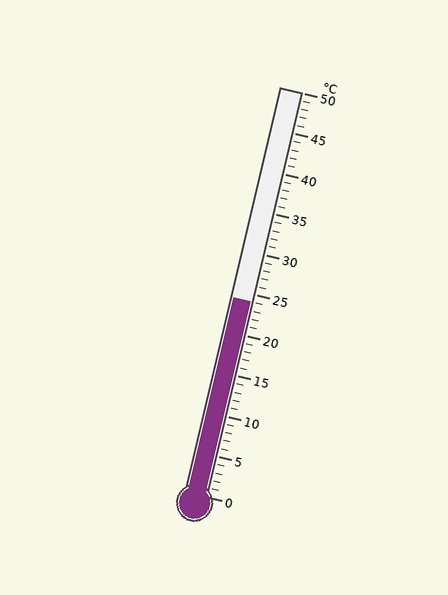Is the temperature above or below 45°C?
The temperature is below 45°C.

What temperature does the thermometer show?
The thermometer shows approximately 24°C.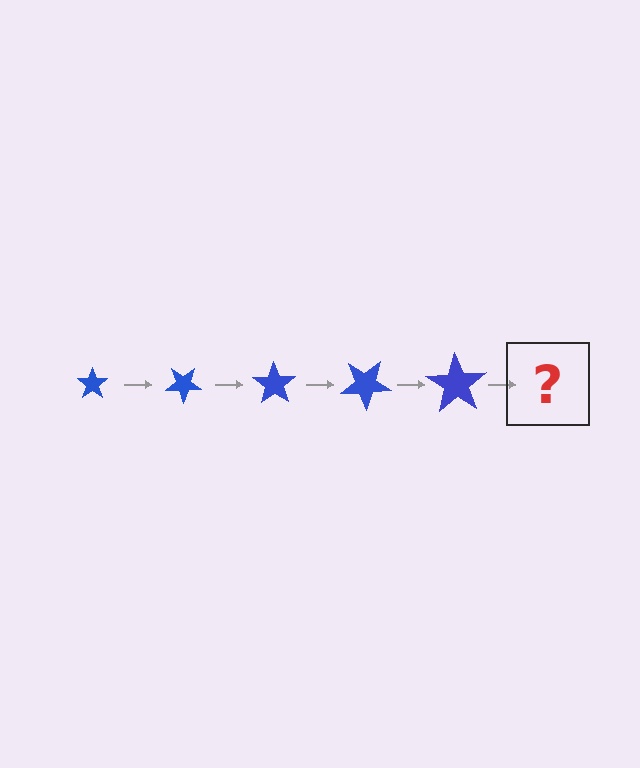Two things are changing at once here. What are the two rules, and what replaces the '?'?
The two rules are that the star grows larger each step and it rotates 35 degrees each step. The '?' should be a star, larger than the previous one and rotated 175 degrees from the start.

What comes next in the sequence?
The next element should be a star, larger than the previous one and rotated 175 degrees from the start.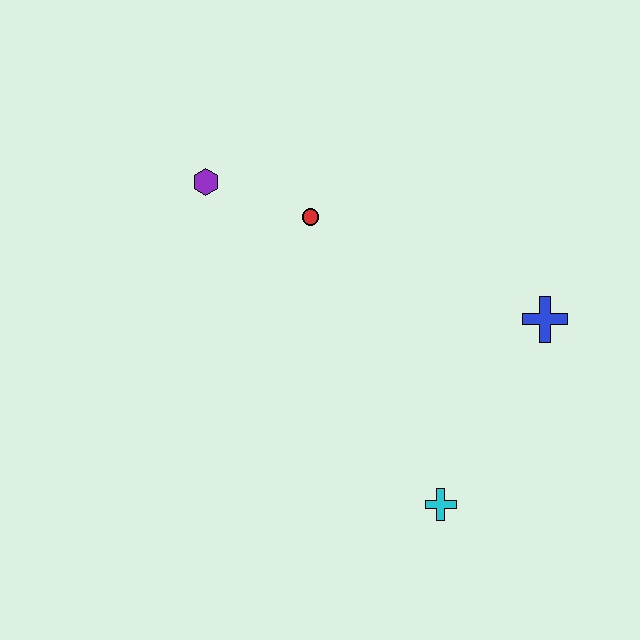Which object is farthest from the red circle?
The cyan cross is farthest from the red circle.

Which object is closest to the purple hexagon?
The red circle is closest to the purple hexagon.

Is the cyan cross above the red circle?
No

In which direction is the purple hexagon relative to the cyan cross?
The purple hexagon is above the cyan cross.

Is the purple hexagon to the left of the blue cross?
Yes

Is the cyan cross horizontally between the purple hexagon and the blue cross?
Yes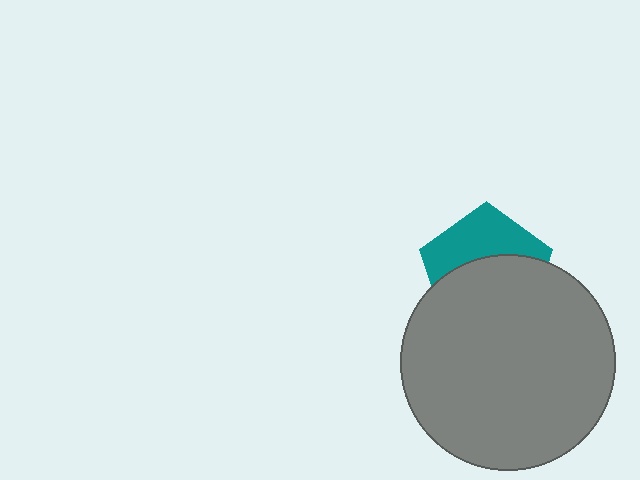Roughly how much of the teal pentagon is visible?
A small part of it is visible (roughly 41%).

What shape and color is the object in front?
The object in front is a gray circle.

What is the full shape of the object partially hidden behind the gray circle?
The partially hidden object is a teal pentagon.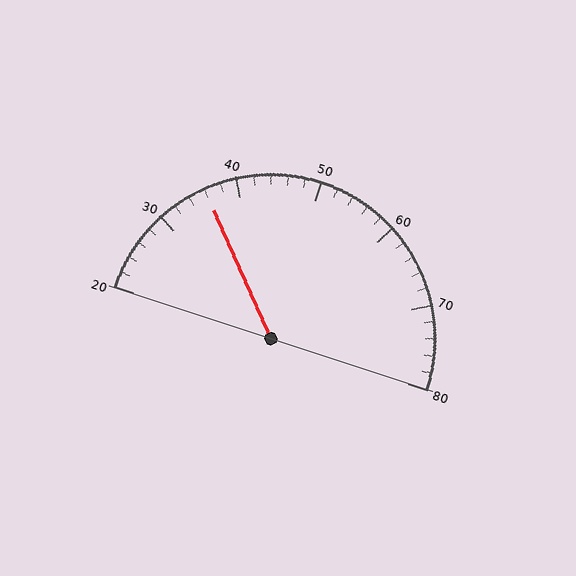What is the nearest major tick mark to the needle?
The nearest major tick mark is 40.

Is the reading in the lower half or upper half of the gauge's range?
The reading is in the lower half of the range (20 to 80).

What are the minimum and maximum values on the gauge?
The gauge ranges from 20 to 80.